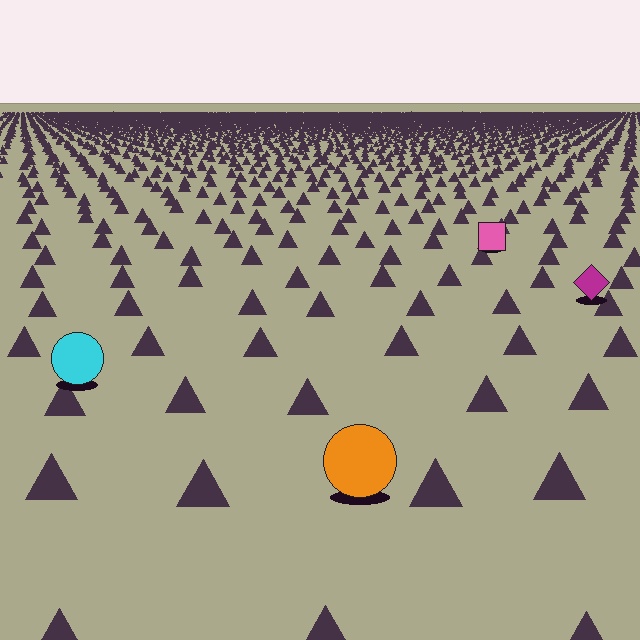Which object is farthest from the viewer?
The pink square is farthest from the viewer. It appears smaller and the ground texture around it is denser.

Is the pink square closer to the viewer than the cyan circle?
No. The cyan circle is closer — you can tell from the texture gradient: the ground texture is coarser near it.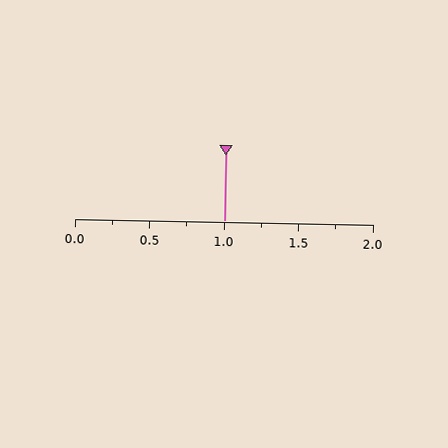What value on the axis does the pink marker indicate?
The marker indicates approximately 1.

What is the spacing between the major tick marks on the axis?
The major ticks are spaced 0.5 apart.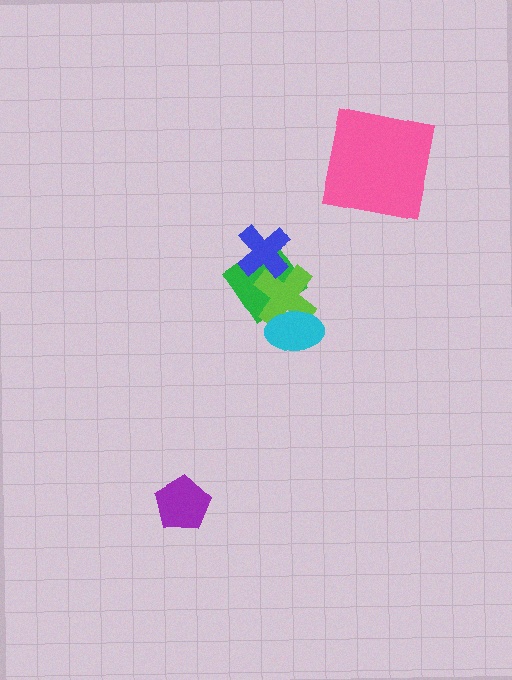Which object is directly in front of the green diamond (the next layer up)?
The lime cross is directly in front of the green diamond.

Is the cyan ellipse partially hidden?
No, no other shape covers it.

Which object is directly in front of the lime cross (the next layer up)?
The cyan ellipse is directly in front of the lime cross.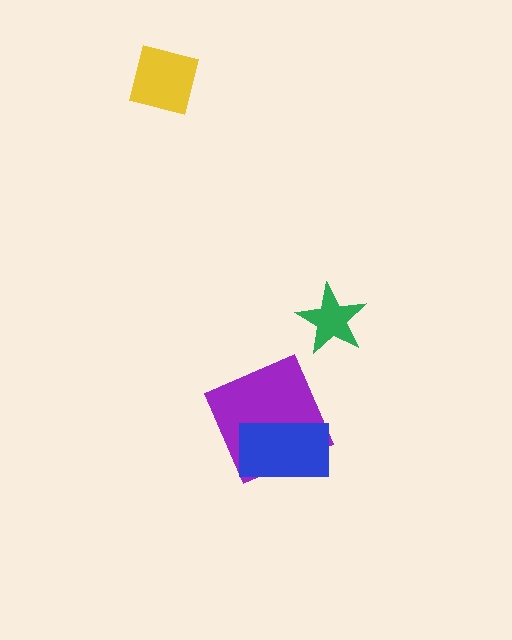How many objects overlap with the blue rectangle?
1 object overlaps with the blue rectangle.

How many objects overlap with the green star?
0 objects overlap with the green star.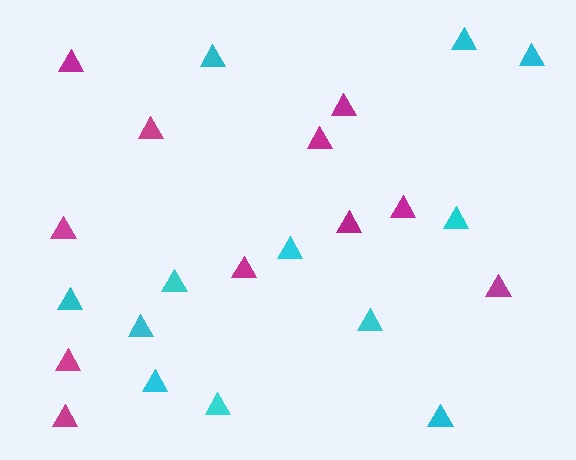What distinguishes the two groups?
There are 2 groups: one group of cyan triangles (12) and one group of magenta triangles (11).